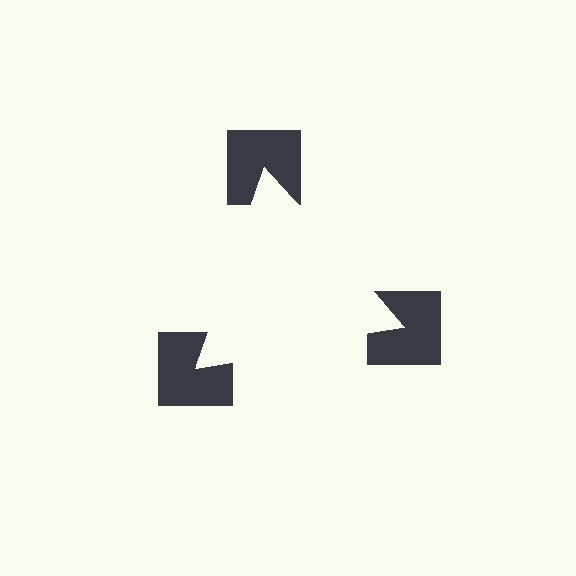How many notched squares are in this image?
There are 3 — one at each vertex of the illusory triangle.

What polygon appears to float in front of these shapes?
An illusory triangle — its edges are inferred from the aligned wedge cuts in the notched squares, not physically drawn.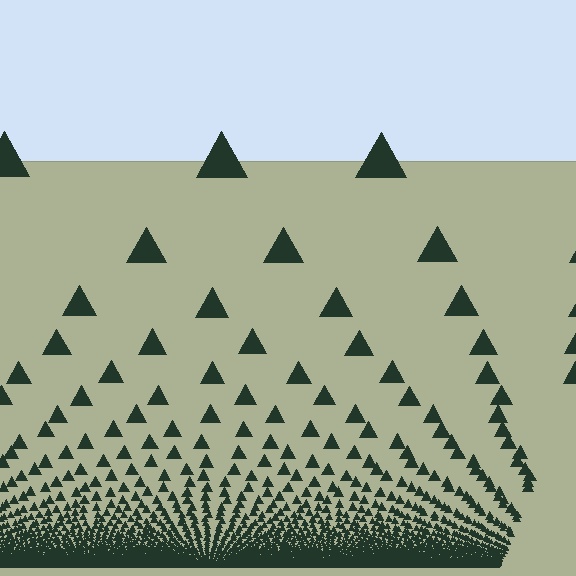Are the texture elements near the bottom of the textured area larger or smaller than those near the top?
Smaller. The gradient is inverted — elements near the bottom are smaller and denser.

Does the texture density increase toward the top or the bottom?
Density increases toward the bottom.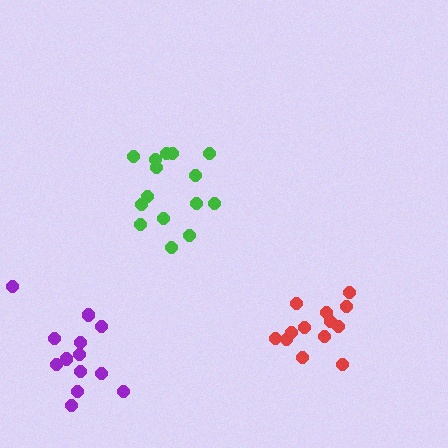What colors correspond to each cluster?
The clusters are colored: green, red, purple.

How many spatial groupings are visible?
There are 3 spatial groupings.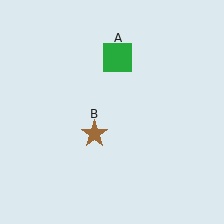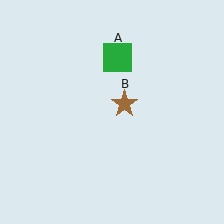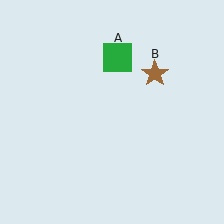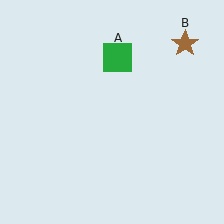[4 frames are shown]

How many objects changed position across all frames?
1 object changed position: brown star (object B).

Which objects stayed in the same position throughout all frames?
Green square (object A) remained stationary.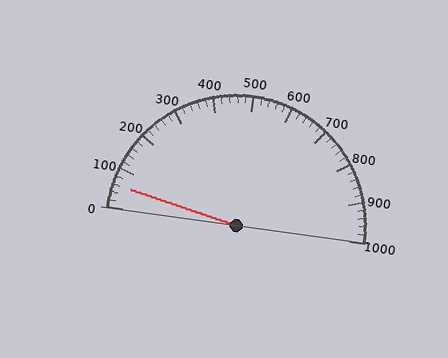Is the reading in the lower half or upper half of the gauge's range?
The reading is in the lower half of the range (0 to 1000).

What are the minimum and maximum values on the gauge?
The gauge ranges from 0 to 1000.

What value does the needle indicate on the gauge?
The needle indicates approximately 60.